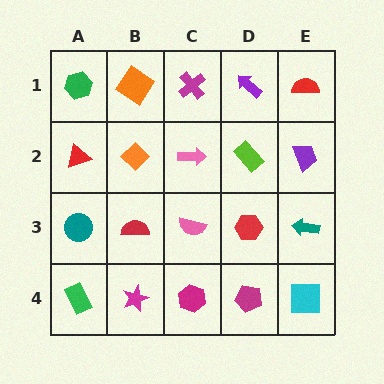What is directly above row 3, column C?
A pink arrow.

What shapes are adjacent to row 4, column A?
A teal circle (row 3, column A), a magenta star (row 4, column B).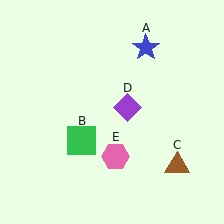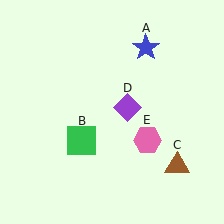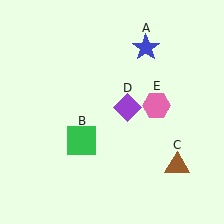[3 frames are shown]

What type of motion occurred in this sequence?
The pink hexagon (object E) rotated counterclockwise around the center of the scene.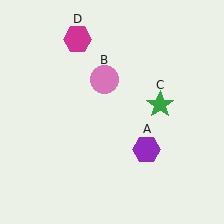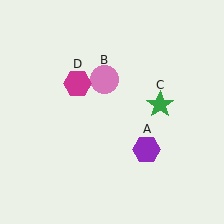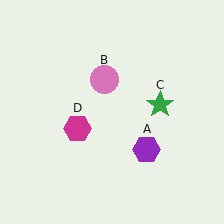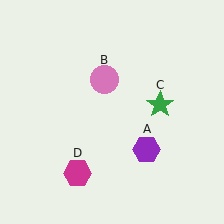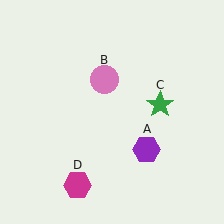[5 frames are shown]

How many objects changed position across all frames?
1 object changed position: magenta hexagon (object D).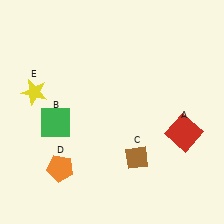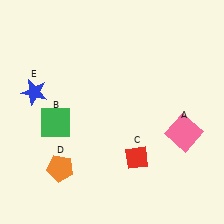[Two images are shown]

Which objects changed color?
A changed from red to pink. C changed from brown to red. E changed from yellow to blue.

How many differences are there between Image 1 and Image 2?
There are 3 differences between the two images.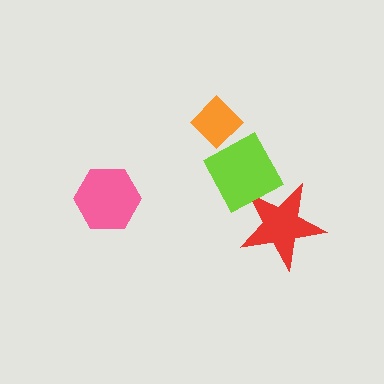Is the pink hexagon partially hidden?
No, no other shape covers it.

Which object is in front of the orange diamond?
The lime diamond is in front of the orange diamond.